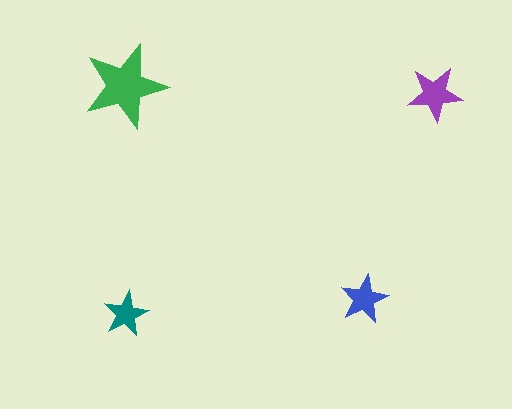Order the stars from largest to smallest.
the green one, the purple one, the blue one, the teal one.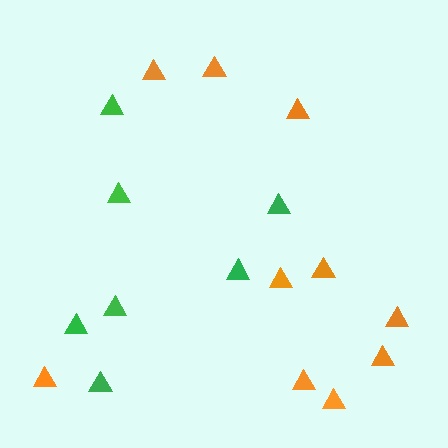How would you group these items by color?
There are 2 groups: one group of green triangles (7) and one group of orange triangles (10).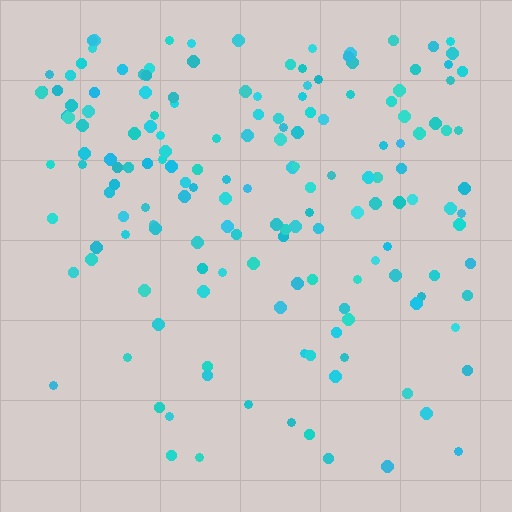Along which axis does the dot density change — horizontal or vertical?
Vertical.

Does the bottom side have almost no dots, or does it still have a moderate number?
Still a moderate number, just noticeably fewer than the top.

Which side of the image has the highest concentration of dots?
The top.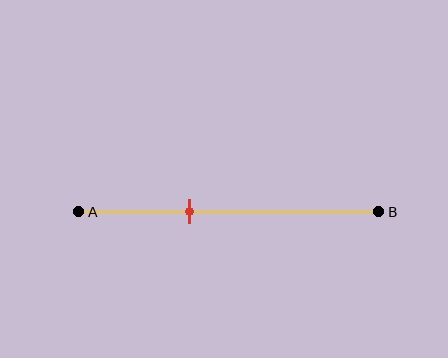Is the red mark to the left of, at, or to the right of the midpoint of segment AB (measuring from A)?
The red mark is to the left of the midpoint of segment AB.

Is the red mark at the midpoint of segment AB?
No, the mark is at about 35% from A, not at the 50% midpoint.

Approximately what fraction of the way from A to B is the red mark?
The red mark is approximately 35% of the way from A to B.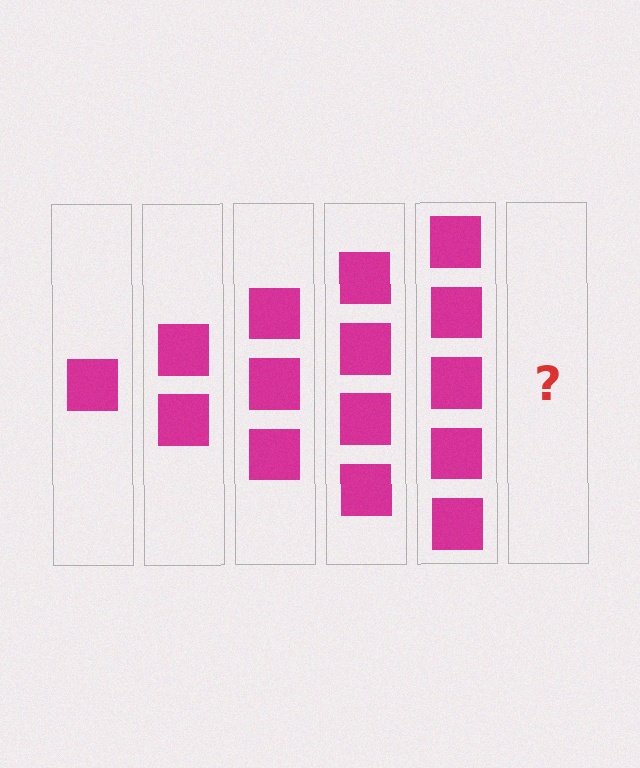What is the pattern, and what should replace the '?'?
The pattern is that each step adds one more square. The '?' should be 6 squares.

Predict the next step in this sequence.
The next step is 6 squares.